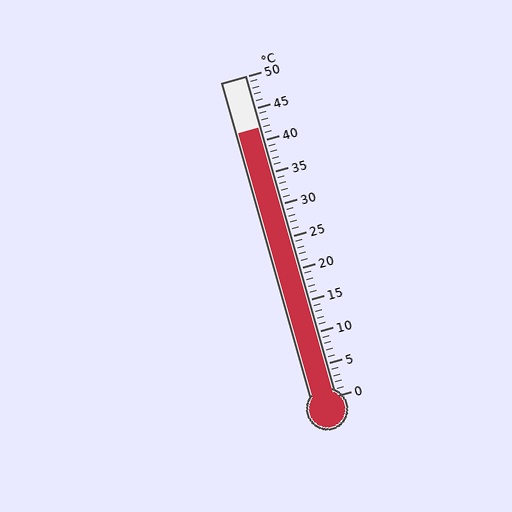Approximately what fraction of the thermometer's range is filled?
The thermometer is filled to approximately 85% of its range.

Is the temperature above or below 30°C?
The temperature is above 30°C.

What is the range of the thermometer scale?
The thermometer scale ranges from 0°C to 50°C.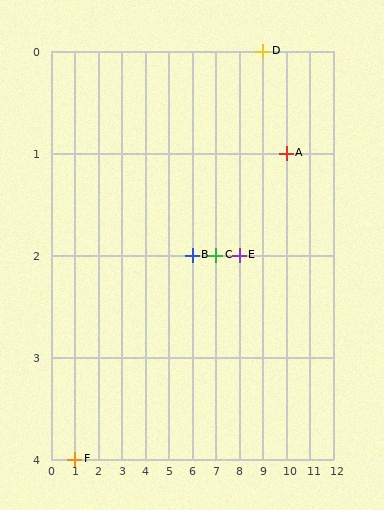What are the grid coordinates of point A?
Point A is at grid coordinates (10, 1).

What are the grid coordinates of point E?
Point E is at grid coordinates (8, 2).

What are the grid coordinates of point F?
Point F is at grid coordinates (1, 4).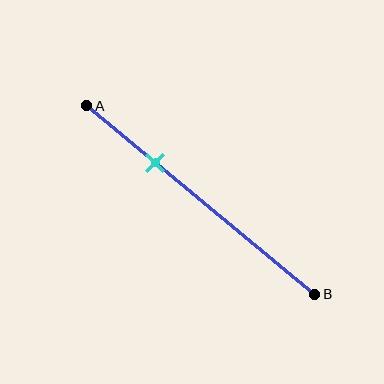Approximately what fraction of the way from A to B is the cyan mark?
The cyan mark is approximately 30% of the way from A to B.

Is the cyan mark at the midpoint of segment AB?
No, the mark is at about 30% from A, not at the 50% midpoint.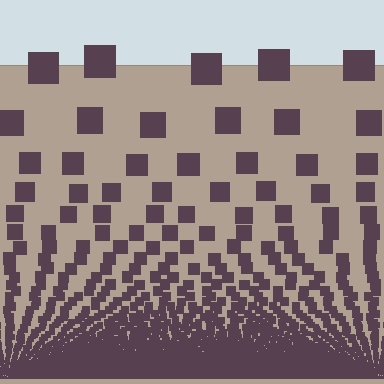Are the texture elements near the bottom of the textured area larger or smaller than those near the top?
Smaller. The gradient is inverted — elements near the bottom are smaller and denser.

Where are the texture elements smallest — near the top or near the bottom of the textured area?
Near the bottom.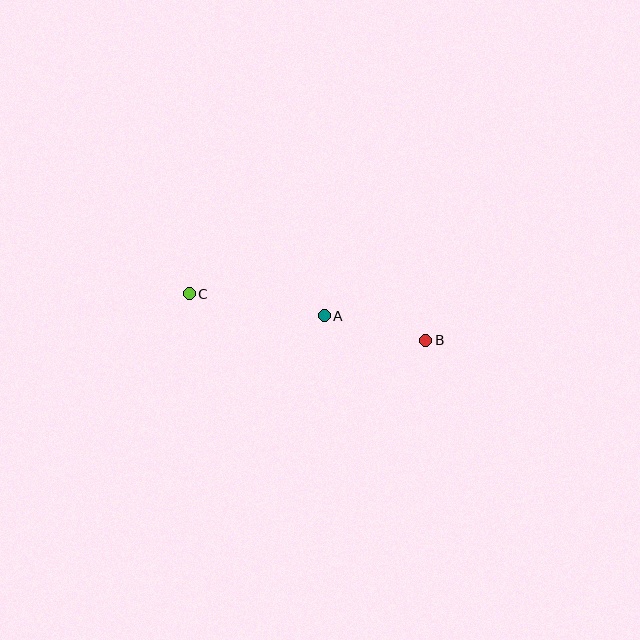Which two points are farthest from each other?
Points B and C are farthest from each other.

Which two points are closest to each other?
Points A and B are closest to each other.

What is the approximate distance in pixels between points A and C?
The distance between A and C is approximately 137 pixels.